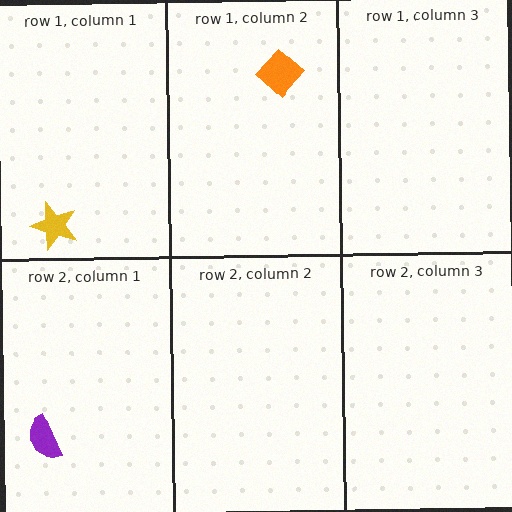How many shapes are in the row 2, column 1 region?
1.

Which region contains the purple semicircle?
The row 2, column 1 region.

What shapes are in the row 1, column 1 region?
The yellow star.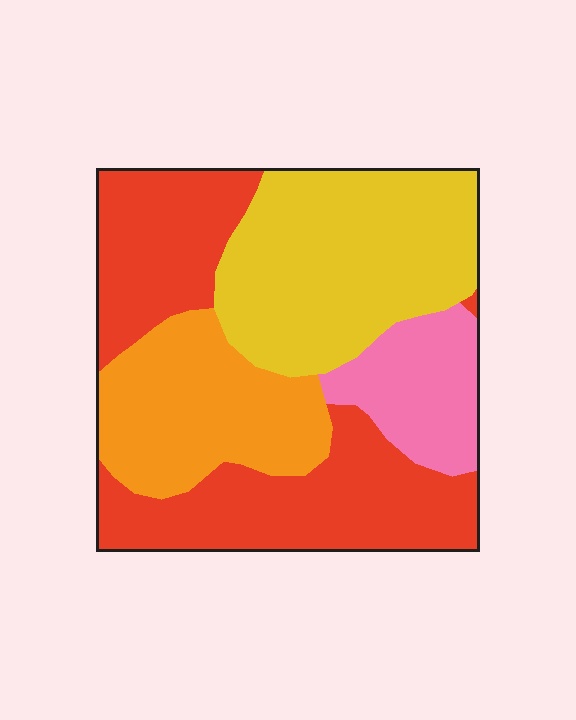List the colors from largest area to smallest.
From largest to smallest: red, yellow, orange, pink.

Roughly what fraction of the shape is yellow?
Yellow covers 30% of the shape.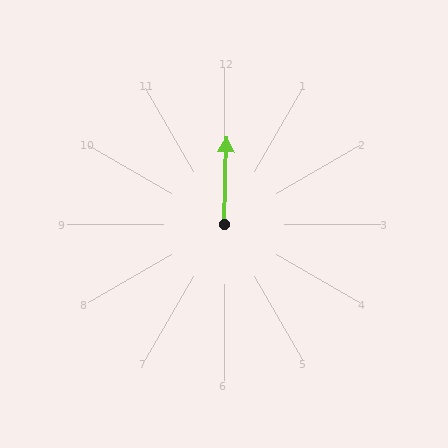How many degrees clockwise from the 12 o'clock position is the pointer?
Approximately 2 degrees.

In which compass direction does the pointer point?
North.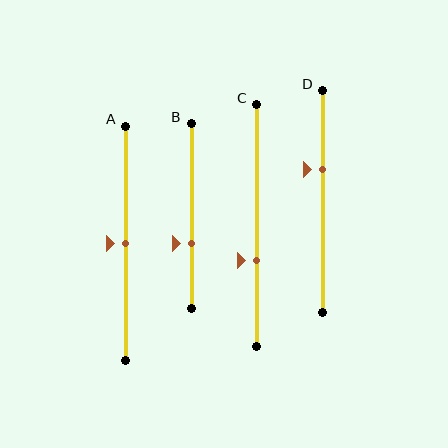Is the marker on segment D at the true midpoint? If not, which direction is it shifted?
No, the marker on segment D is shifted upward by about 15% of the segment length.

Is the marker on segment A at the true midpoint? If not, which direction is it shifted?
Yes, the marker on segment A is at the true midpoint.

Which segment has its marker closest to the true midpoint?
Segment A has its marker closest to the true midpoint.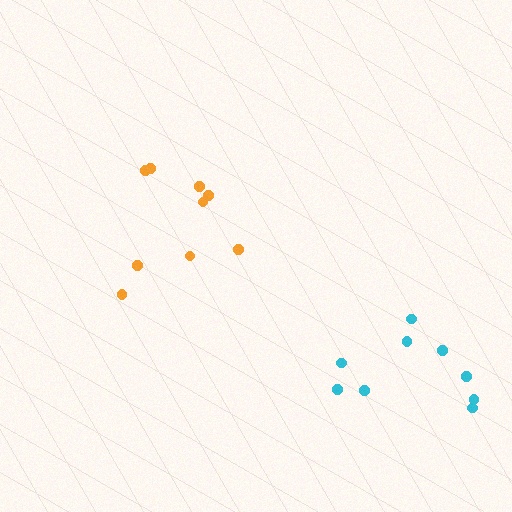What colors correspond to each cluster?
The clusters are colored: cyan, orange.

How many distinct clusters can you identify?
There are 2 distinct clusters.